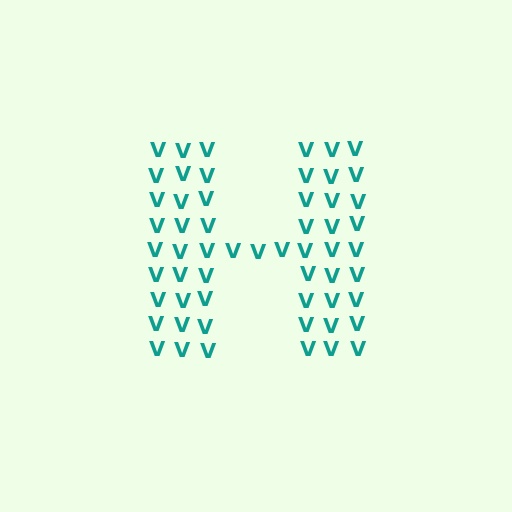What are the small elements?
The small elements are letter V's.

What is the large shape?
The large shape is the letter H.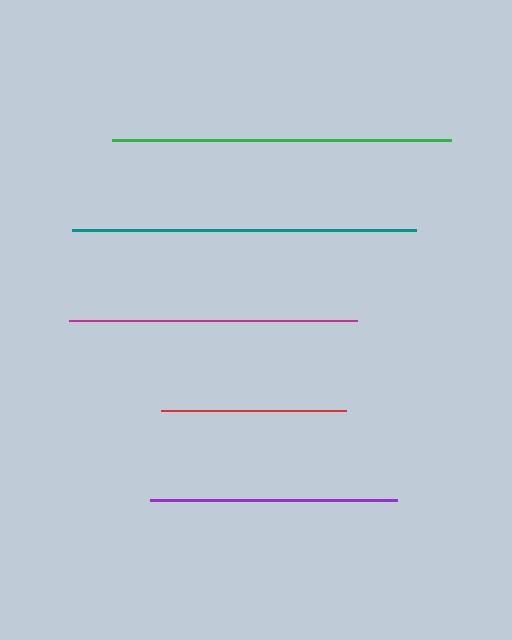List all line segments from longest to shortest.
From longest to shortest: teal, green, magenta, purple, red.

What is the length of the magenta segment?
The magenta segment is approximately 288 pixels long.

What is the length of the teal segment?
The teal segment is approximately 345 pixels long.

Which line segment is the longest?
The teal line is the longest at approximately 345 pixels.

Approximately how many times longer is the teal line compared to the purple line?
The teal line is approximately 1.4 times the length of the purple line.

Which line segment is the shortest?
The red line is the shortest at approximately 185 pixels.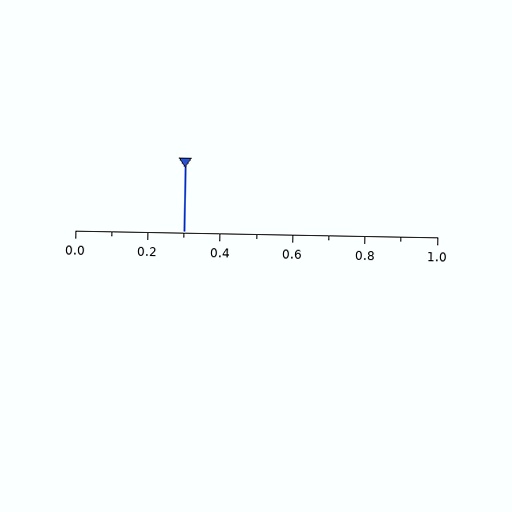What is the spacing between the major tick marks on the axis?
The major ticks are spaced 0.2 apart.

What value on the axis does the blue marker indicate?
The marker indicates approximately 0.3.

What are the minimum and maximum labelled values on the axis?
The axis runs from 0.0 to 1.0.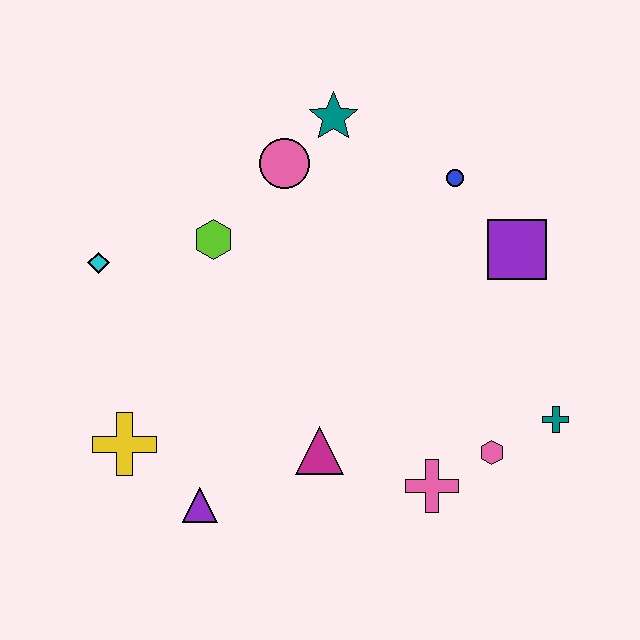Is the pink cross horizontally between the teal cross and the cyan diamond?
Yes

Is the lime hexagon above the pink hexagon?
Yes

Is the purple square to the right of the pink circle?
Yes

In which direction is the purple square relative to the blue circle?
The purple square is below the blue circle.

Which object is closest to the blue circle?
The purple square is closest to the blue circle.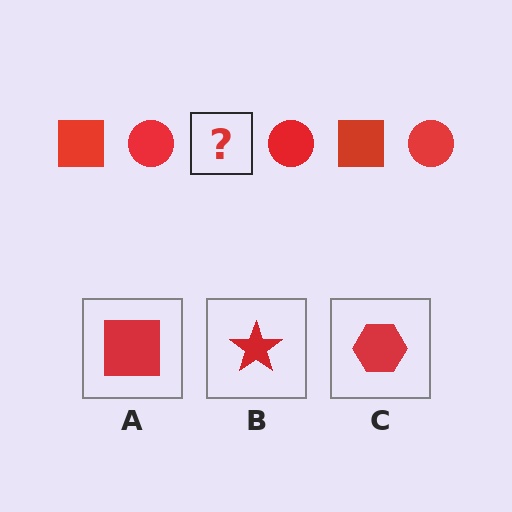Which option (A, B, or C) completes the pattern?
A.